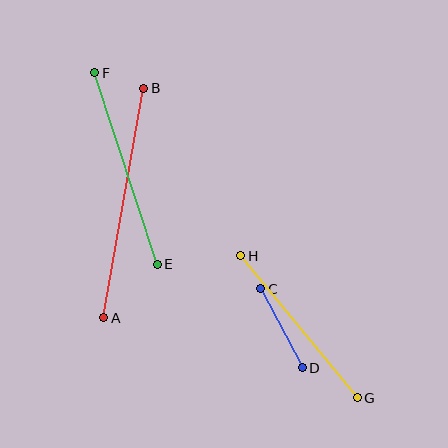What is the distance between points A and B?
The distance is approximately 233 pixels.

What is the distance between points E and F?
The distance is approximately 201 pixels.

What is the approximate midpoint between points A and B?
The midpoint is at approximately (124, 203) pixels.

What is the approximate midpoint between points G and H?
The midpoint is at approximately (299, 327) pixels.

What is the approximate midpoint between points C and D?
The midpoint is at approximately (281, 328) pixels.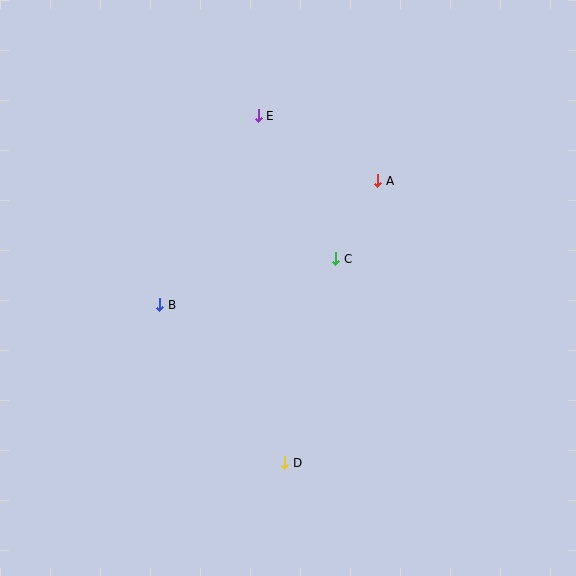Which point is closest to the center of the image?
Point C at (336, 259) is closest to the center.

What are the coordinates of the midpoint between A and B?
The midpoint between A and B is at (269, 243).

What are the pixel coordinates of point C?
Point C is at (336, 259).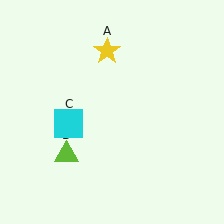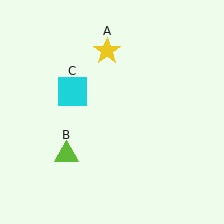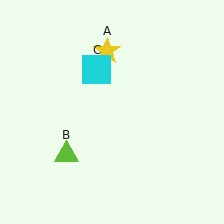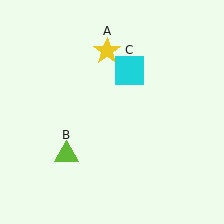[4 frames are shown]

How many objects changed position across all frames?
1 object changed position: cyan square (object C).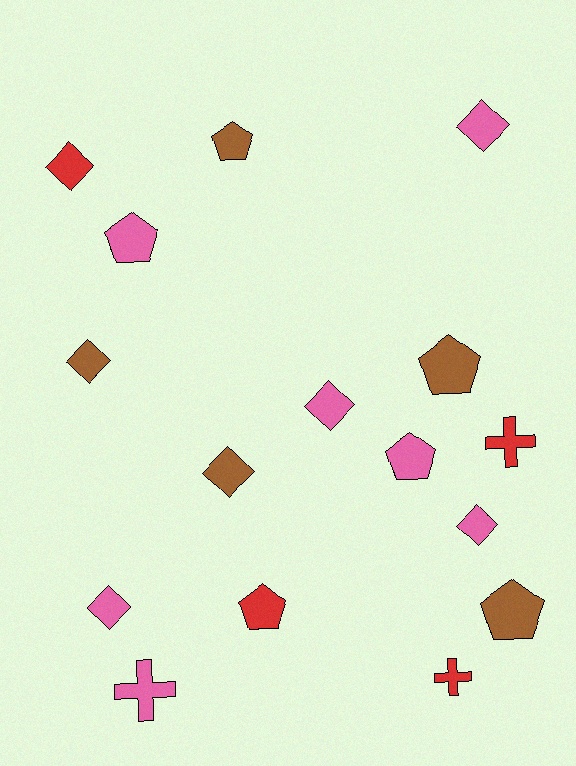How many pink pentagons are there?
There are 2 pink pentagons.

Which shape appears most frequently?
Diamond, with 7 objects.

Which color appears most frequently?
Pink, with 7 objects.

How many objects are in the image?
There are 16 objects.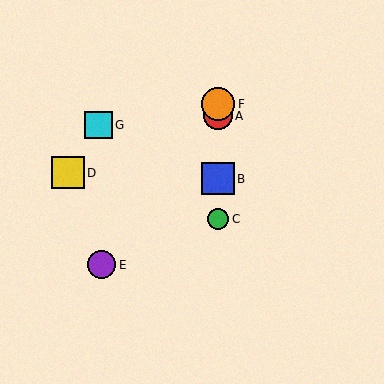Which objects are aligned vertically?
Objects A, B, C, F are aligned vertically.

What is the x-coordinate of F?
Object F is at x≈218.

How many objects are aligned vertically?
4 objects (A, B, C, F) are aligned vertically.